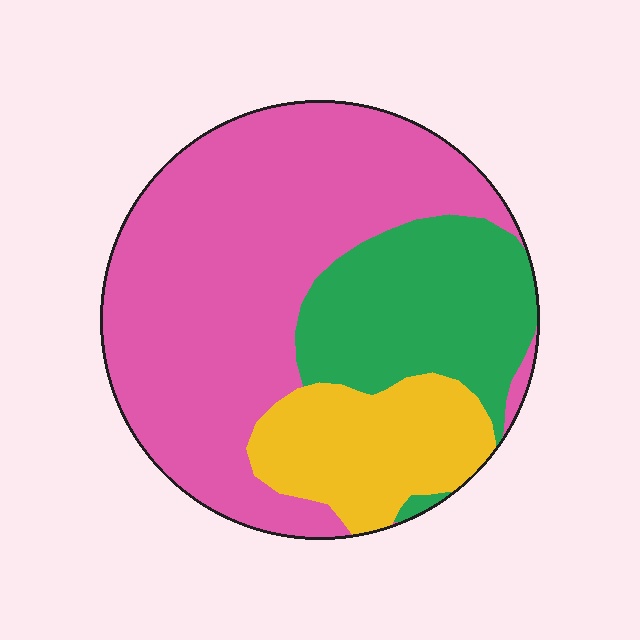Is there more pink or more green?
Pink.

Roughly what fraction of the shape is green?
Green covers roughly 25% of the shape.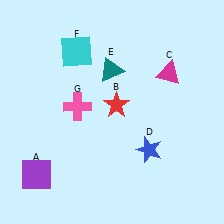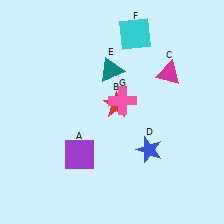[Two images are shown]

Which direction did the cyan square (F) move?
The cyan square (F) moved right.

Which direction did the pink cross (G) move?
The pink cross (G) moved right.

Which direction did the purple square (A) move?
The purple square (A) moved right.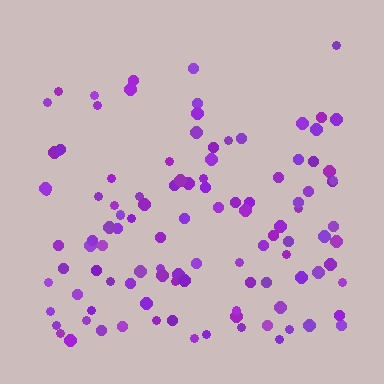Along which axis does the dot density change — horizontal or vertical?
Vertical.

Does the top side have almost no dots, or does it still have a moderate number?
Still a moderate number, just noticeably fewer than the bottom.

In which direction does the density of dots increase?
From top to bottom, with the bottom side densest.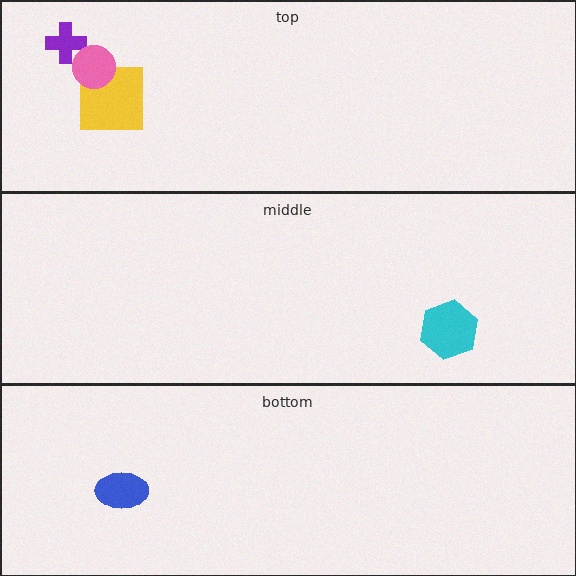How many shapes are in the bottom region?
1.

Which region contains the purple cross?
The top region.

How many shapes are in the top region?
3.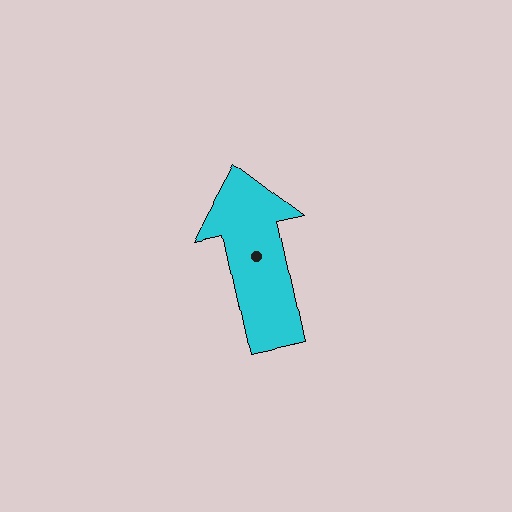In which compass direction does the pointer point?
North.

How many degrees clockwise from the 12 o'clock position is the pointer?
Approximately 348 degrees.